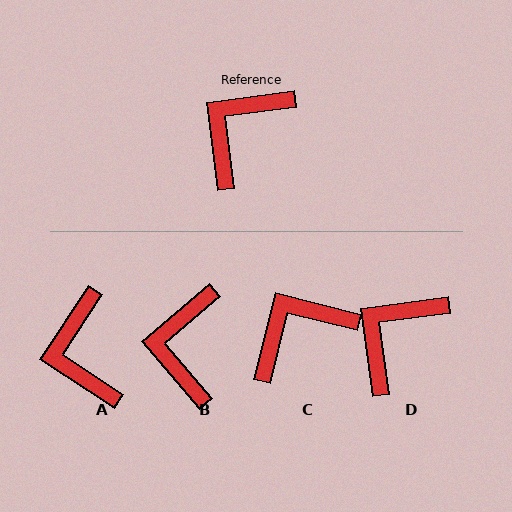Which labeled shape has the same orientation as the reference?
D.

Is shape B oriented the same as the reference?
No, it is off by about 33 degrees.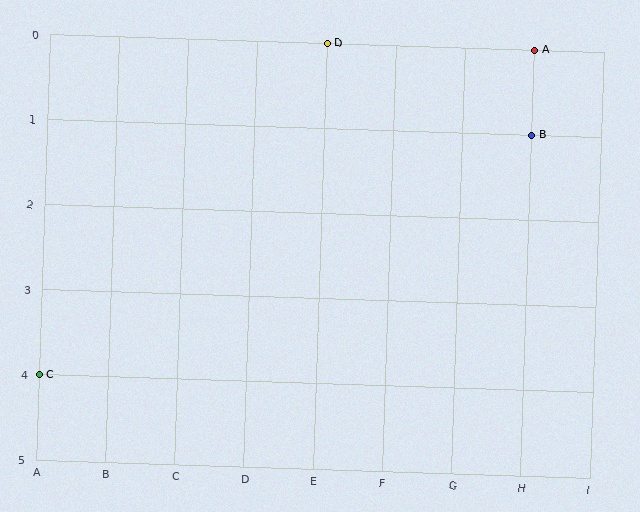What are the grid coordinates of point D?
Point D is at grid coordinates (E, 0).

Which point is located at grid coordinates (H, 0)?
Point A is at (H, 0).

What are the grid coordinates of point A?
Point A is at grid coordinates (H, 0).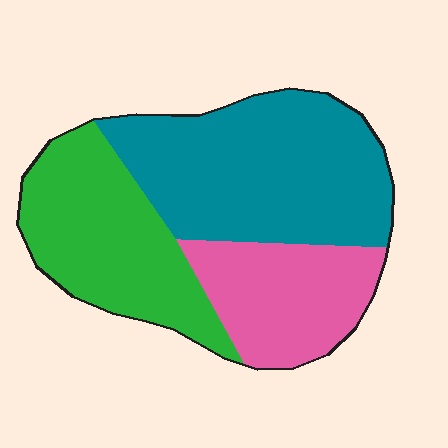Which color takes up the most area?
Teal, at roughly 45%.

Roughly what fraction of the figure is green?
Green covers about 30% of the figure.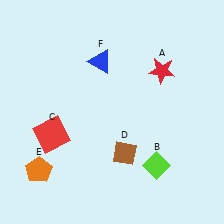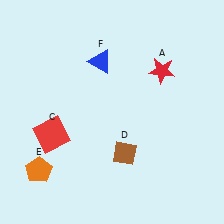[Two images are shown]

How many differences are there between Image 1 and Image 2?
There is 1 difference between the two images.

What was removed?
The lime diamond (B) was removed in Image 2.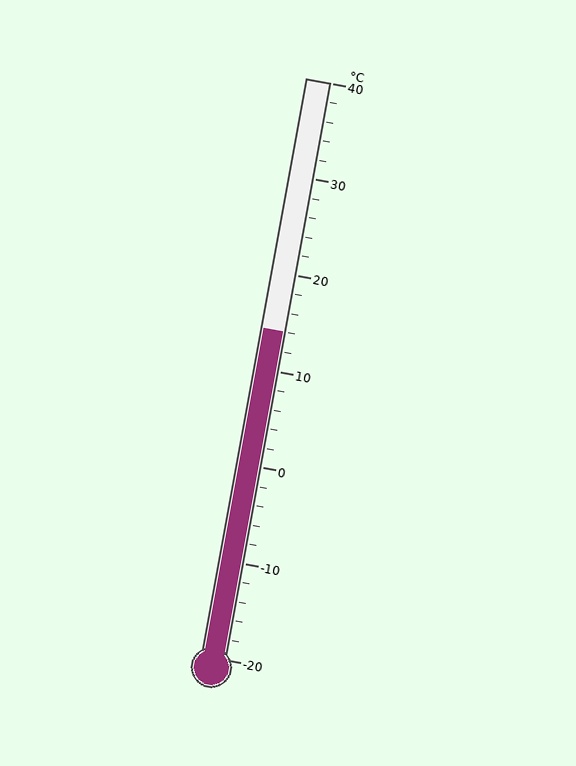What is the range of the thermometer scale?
The thermometer scale ranges from -20°C to 40°C.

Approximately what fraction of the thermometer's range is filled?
The thermometer is filled to approximately 55% of its range.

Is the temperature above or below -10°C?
The temperature is above -10°C.